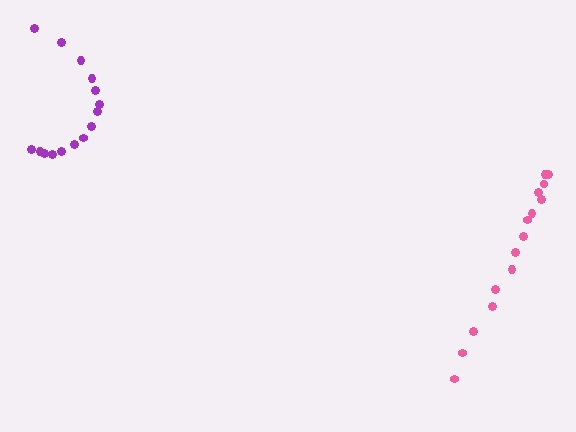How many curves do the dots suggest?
There are 2 distinct paths.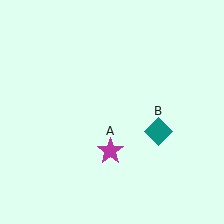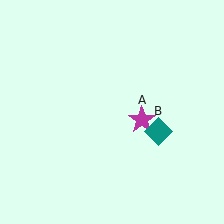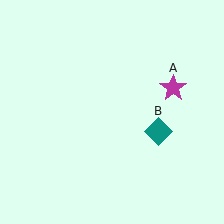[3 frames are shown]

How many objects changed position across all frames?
1 object changed position: magenta star (object A).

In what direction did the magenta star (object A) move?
The magenta star (object A) moved up and to the right.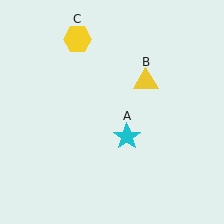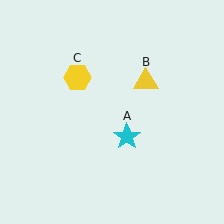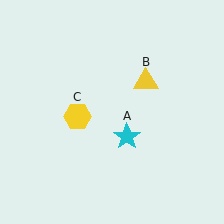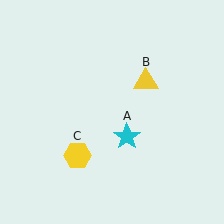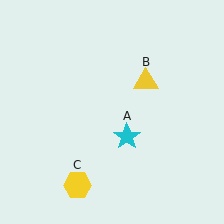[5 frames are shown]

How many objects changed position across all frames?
1 object changed position: yellow hexagon (object C).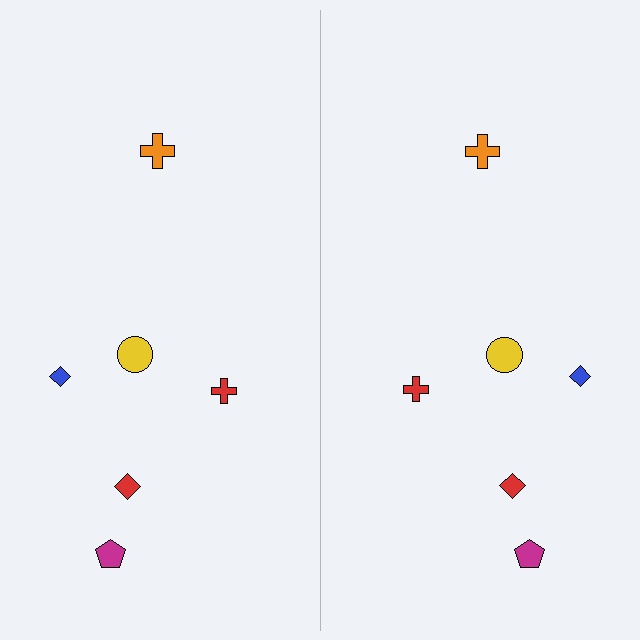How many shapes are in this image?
There are 12 shapes in this image.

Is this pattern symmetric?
Yes, this pattern has bilateral (reflection) symmetry.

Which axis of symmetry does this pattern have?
The pattern has a vertical axis of symmetry running through the center of the image.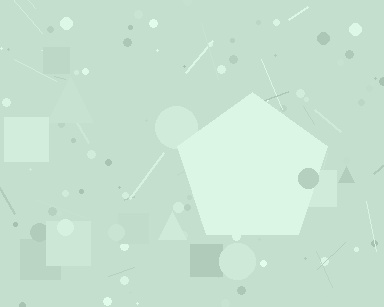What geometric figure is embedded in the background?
A pentagon is embedded in the background.